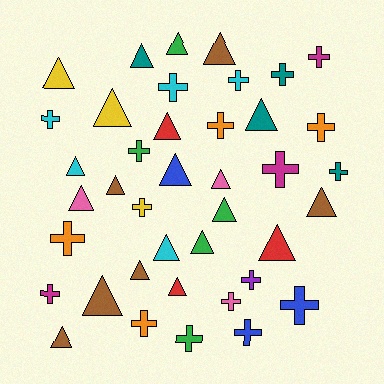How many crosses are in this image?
There are 19 crosses.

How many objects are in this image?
There are 40 objects.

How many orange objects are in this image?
There are 4 orange objects.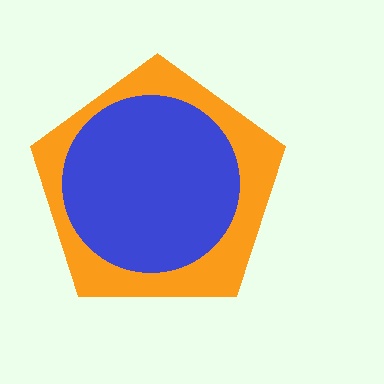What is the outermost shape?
The orange pentagon.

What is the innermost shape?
The blue circle.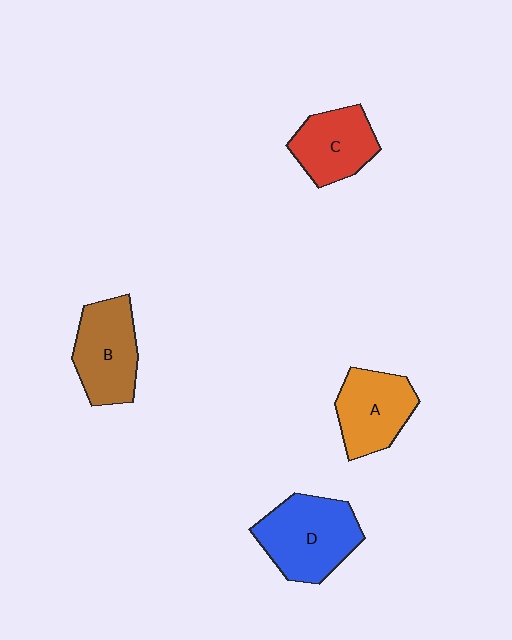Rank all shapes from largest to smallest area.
From largest to smallest: D (blue), B (brown), A (orange), C (red).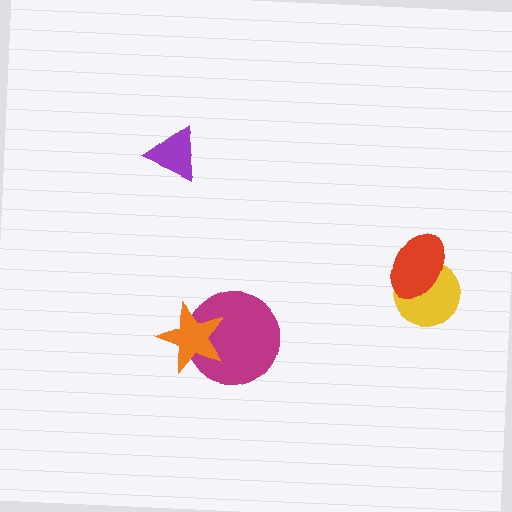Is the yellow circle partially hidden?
Yes, it is partially covered by another shape.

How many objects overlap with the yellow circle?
1 object overlaps with the yellow circle.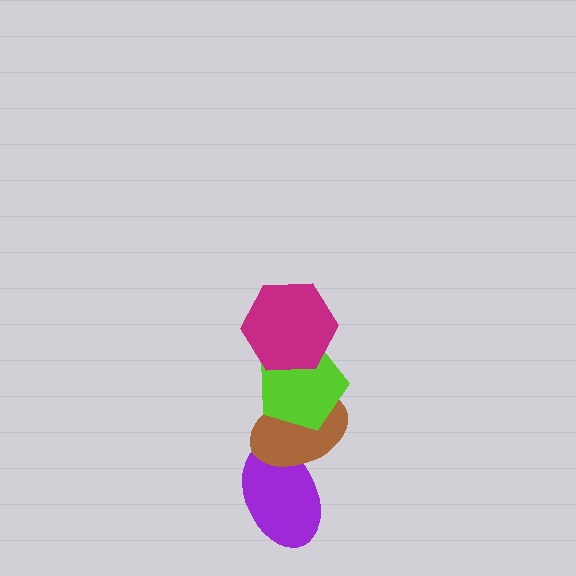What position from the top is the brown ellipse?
The brown ellipse is 3rd from the top.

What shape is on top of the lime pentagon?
The magenta hexagon is on top of the lime pentagon.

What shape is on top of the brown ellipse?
The lime pentagon is on top of the brown ellipse.